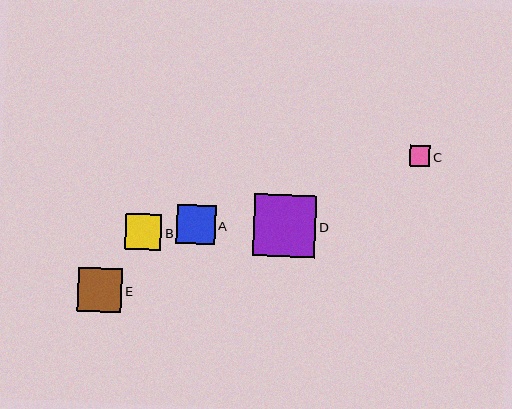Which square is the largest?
Square D is the largest with a size of approximately 63 pixels.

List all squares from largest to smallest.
From largest to smallest: D, E, A, B, C.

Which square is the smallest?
Square C is the smallest with a size of approximately 21 pixels.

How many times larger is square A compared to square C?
Square A is approximately 1.9 times the size of square C.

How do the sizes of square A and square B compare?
Square A and square B are approximately the same size.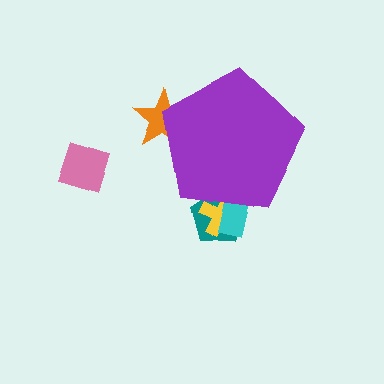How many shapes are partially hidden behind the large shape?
4 shapes are partially hidden.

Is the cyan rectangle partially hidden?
Yes, the cyan rectangle is partially hidden behind the purple pentagon.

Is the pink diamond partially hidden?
No, the pink diamond is fully visible.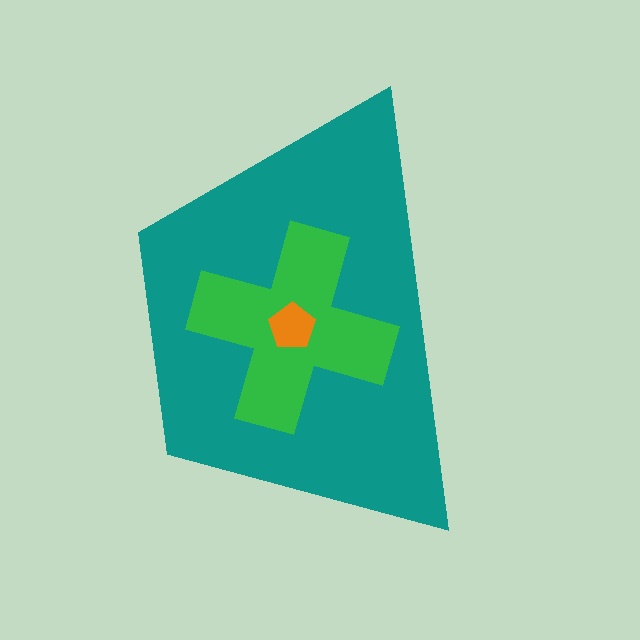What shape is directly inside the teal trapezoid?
The green cross.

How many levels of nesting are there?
3.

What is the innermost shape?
The orange pentagon.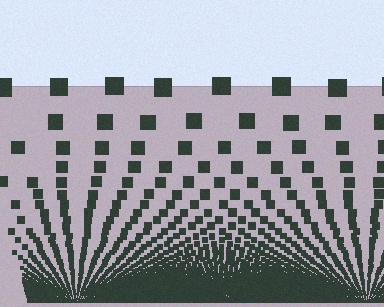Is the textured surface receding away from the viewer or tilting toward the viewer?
The surface appears to tilt toward the viewer. Texture elements get larger and sparser toward the top.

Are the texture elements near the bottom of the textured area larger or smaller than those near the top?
Smaller. The gradient is inverted — elements near the bottom are smaller and denser.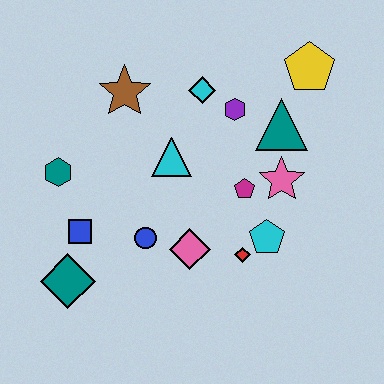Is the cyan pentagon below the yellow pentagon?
Yes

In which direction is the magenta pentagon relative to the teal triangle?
The magenta pentagon is below the teal triangle.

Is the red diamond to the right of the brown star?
Yes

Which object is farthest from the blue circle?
The yellow pentagon is farthest from the blue circle.